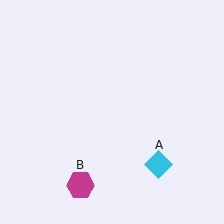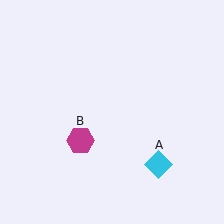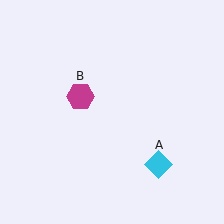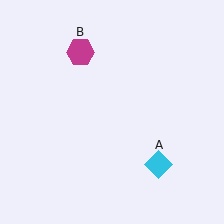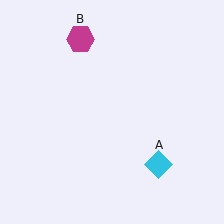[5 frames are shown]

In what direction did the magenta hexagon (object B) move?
The magenta hexagon (object B) moved up.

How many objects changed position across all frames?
1 object changed position: magenta hexagon (object B).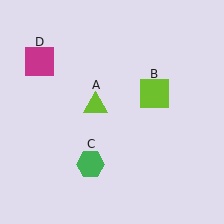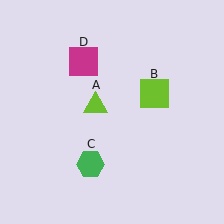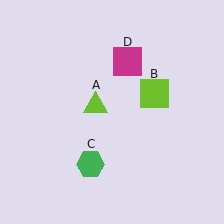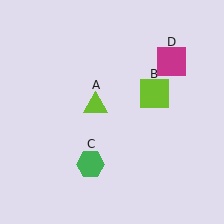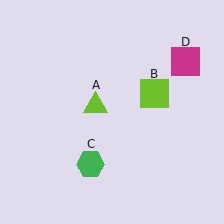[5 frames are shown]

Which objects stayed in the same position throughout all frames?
Lime triangle (object A) and lime square (object B) and green hexagon (object C) remained stationary.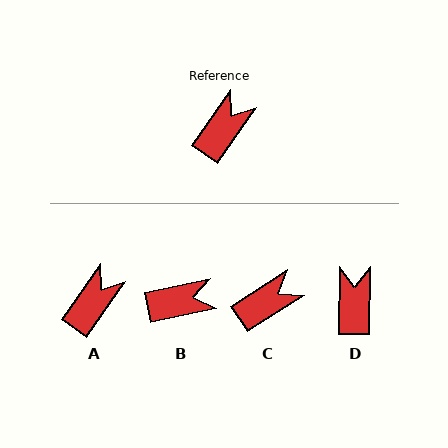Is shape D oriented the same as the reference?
No, it is off by about 34 degrees.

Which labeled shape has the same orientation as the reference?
A.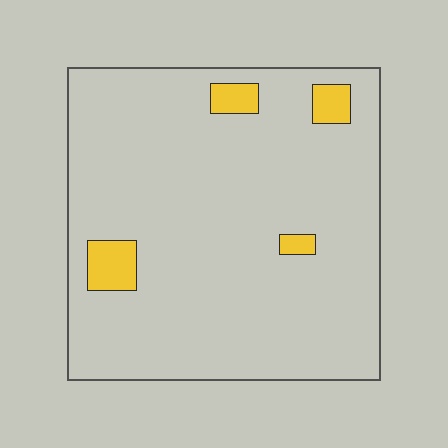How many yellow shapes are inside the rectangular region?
4.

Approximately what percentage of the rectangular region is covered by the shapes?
Approximately 5%.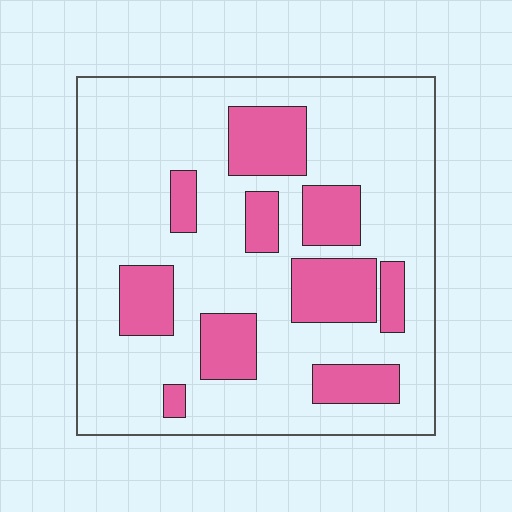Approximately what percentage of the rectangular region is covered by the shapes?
Approximately 25%.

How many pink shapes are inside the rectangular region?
10.